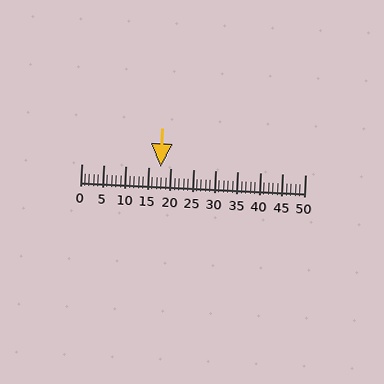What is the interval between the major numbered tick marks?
The major tick marks are spaced 5 units apart.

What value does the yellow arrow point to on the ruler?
The yellow arrow points to approximately 18.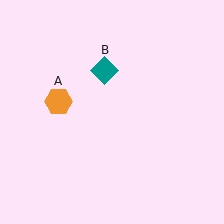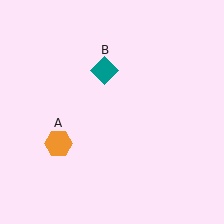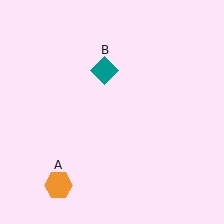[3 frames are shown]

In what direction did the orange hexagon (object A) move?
The orange hexagon (object A) moved down.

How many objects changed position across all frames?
1 object changed position: orange hexagon (object A).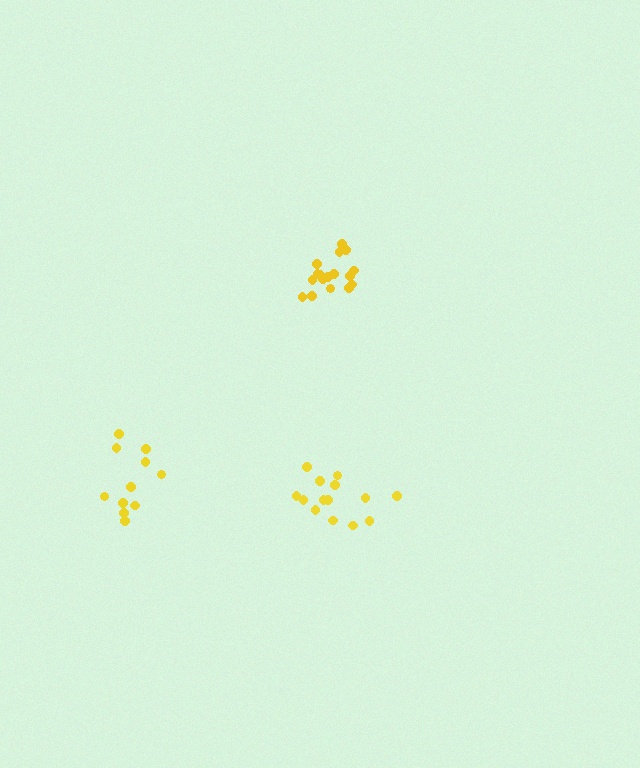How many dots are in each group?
Group 1: 14 dots, Group 2: 17 dots, Group 3: 11 dots (42 total).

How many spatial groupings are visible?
There are 3 spatial groupings.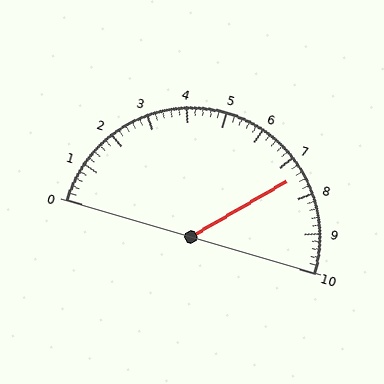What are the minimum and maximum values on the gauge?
The gauge ranges from 0 to 10.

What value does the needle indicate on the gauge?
The needle indicates approximately 7.4.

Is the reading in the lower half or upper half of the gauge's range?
The reading is in the upper half of the range (0 to 10).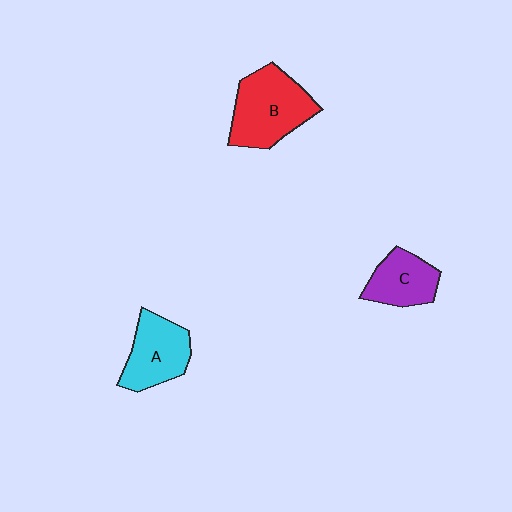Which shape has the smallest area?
Shape C (purple).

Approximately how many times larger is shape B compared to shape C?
Approximately 1.6 times.